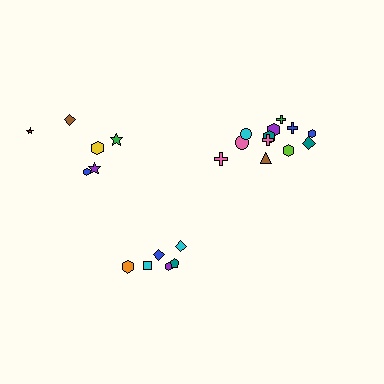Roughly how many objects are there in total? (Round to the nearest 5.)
Roughly 25 objects in total.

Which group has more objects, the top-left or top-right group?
The top-right group.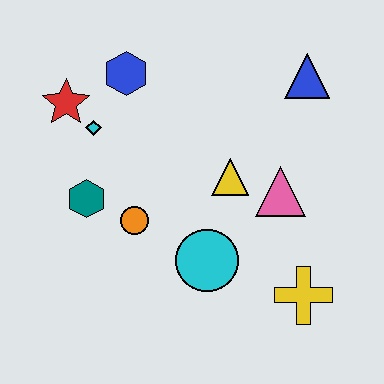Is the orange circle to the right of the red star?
Yes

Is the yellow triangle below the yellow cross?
No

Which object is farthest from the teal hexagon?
The blue triangle is farthest from the teal hexagon.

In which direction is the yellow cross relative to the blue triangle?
The yellow cross is below the blue triangle.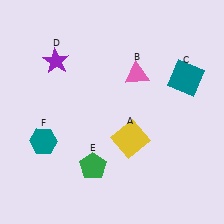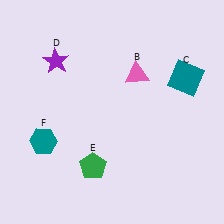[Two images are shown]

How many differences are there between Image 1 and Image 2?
There is 1 difference between the two images.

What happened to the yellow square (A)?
The yellow square (A) was removed in Image 2. It was in the bottom-right area of Image 1.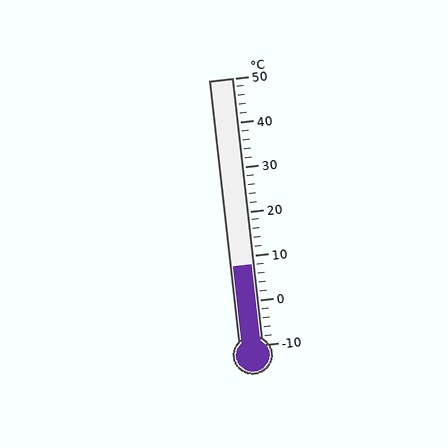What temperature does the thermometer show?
The thermometer shows approximately 8°C.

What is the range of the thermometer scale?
The thermometer scale ranges from -10°C to 50°C.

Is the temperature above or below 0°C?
The temperature is above 0°C.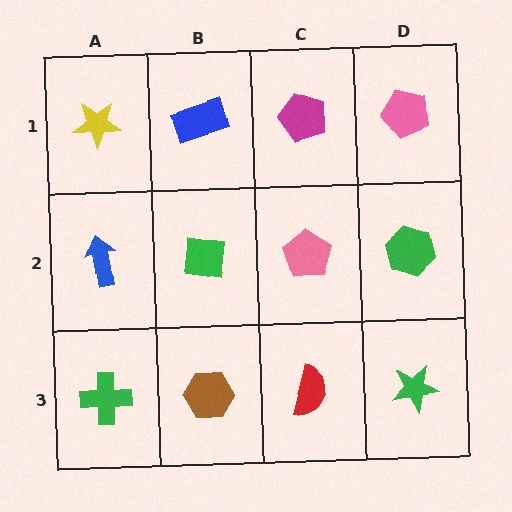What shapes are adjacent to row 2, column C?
A magenta pentagon (row 1, column C), a red semicircle (row 3, column C), a green square (row 2, column B), a green hexagon (row 2, column D).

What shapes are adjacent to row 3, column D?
A green hexagon (row 2, column D), a red semicircle (row 3, column C).